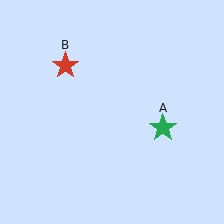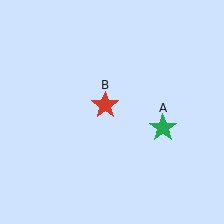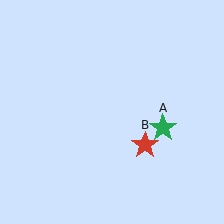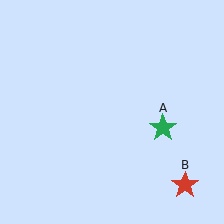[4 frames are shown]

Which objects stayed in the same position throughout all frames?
Green star (object A) remained stationary.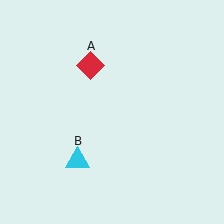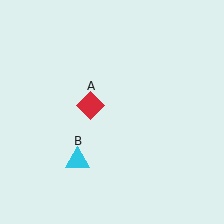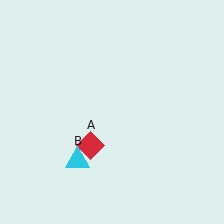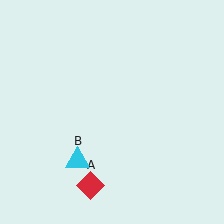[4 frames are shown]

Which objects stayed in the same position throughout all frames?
Cyan triangle (object B) remained stationary.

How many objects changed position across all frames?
1 object changed position: red diamond (object A).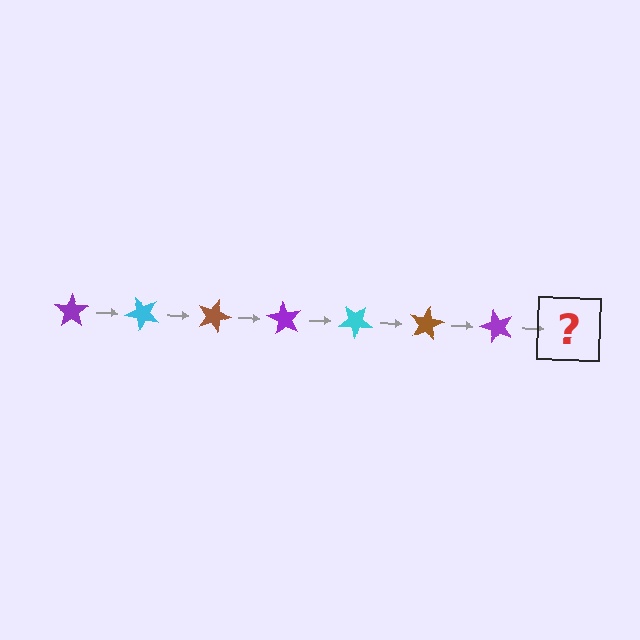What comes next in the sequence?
The next element should be a cyan star, rotated 315 degrees from the start.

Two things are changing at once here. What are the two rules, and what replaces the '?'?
The two rules are that it rotates 45 degrees each step and the color cycles through purple, cyan, and brown. The '?' should be a cyan star, rotated 315 degrees from the start.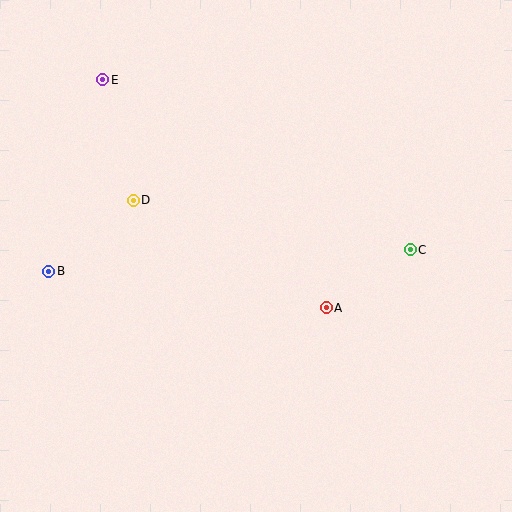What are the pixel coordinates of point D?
Point D is at (133, 200).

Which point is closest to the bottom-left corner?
Point B is closest to the bottom-left corner.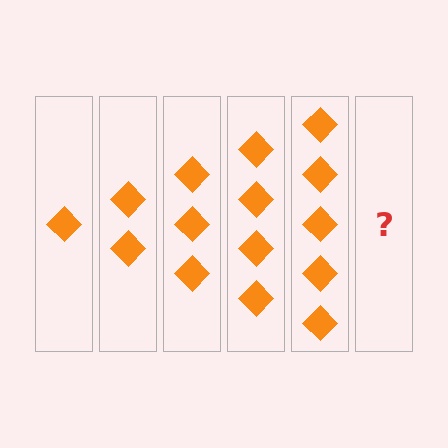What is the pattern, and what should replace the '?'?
The pattern is that each step adds one more diamond. The '?' should be 6 diamonds.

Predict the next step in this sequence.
The next step is 6 diamonds.